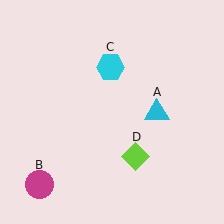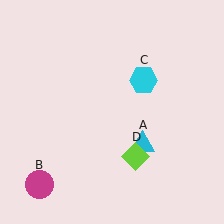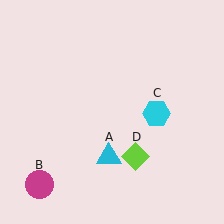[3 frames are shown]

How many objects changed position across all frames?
2 objects changed position: cyan triangle (object A), cyan hexagon (object C).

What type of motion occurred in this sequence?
The cyan triangle (object A), cyan hexagon (object C) rotated clockwise around the center of the scene.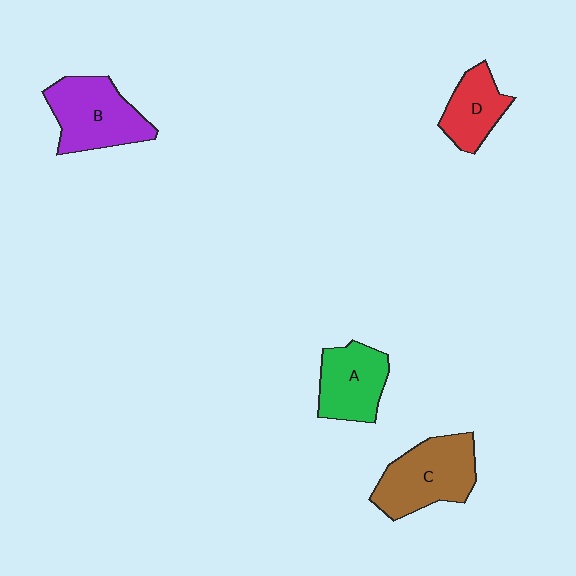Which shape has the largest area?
Shape C (brown).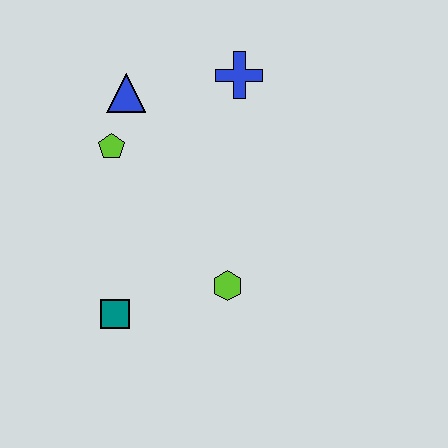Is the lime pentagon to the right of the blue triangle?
No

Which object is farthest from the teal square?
The blue cross is farthest from the teal square.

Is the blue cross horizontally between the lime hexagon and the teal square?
No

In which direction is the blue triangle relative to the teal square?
The blue triangle is above the teal square.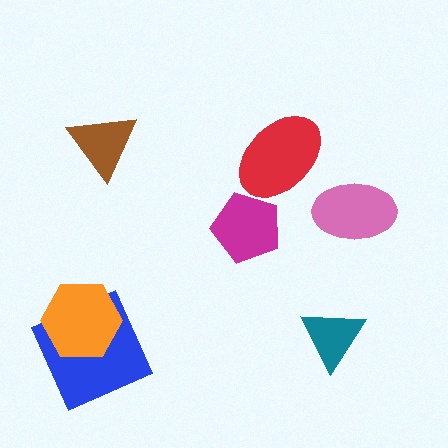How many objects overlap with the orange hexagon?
1 object overlaps with the orange hexagon.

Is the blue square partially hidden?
Yes, it is partially covered by another shape.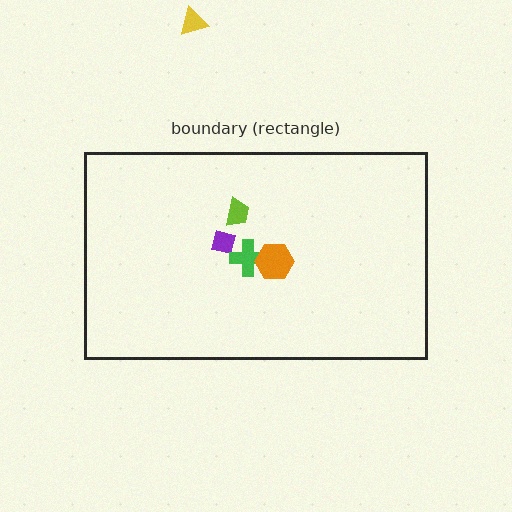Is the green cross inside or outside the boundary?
Inside.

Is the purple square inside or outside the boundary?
Inside.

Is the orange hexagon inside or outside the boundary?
Inside.